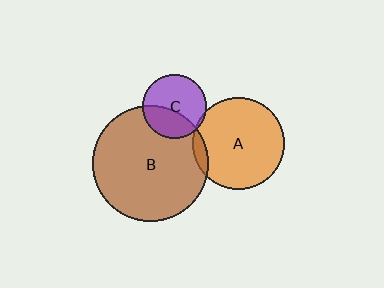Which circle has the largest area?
Circle B (brown).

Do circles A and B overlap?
Yes.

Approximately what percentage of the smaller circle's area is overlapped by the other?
Approximately 5%.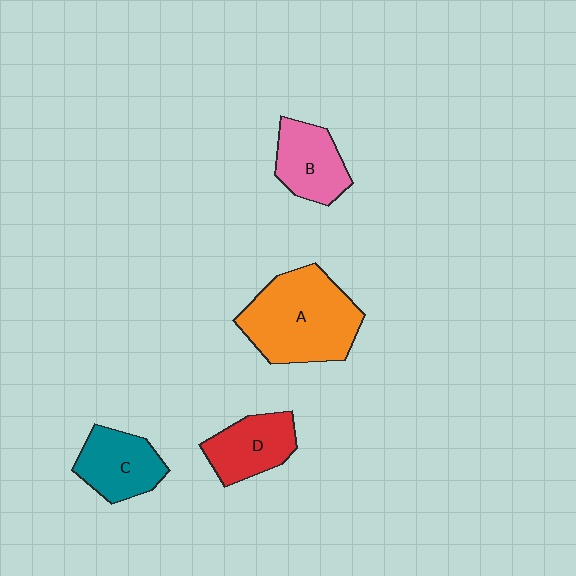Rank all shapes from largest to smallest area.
From largest to smallest: A (orange), C (teal), D (red), B (pink).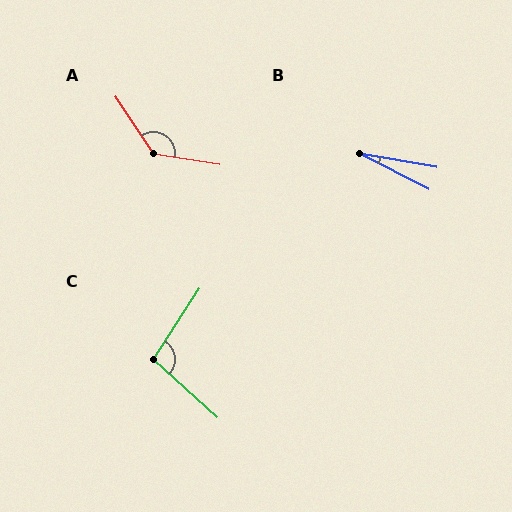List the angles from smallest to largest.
B (17°), C (100°), A (133°).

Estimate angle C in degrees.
Approximately 100 degrees.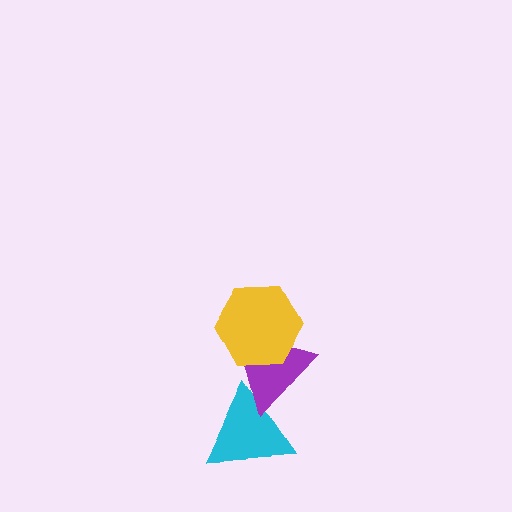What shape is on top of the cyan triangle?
The purple triangle is on top of the cyan triangle.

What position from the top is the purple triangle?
The purple triangle is 2nd from the top.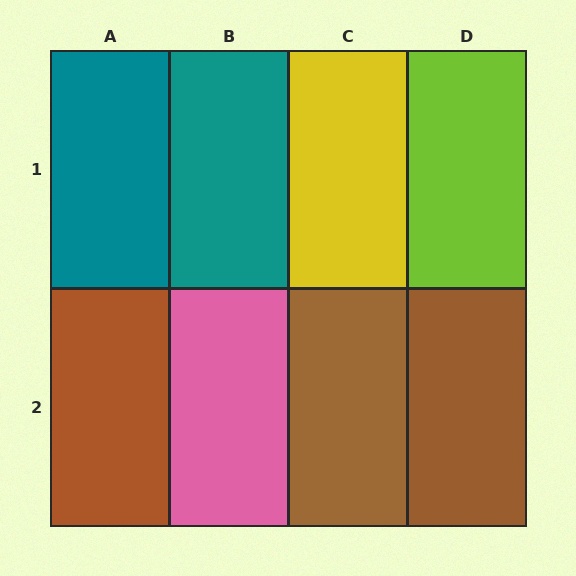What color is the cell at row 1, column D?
Lime.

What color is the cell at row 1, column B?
Teal.